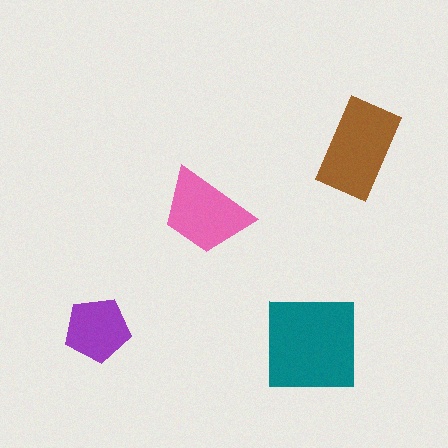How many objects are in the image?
There are 4 objects in the image.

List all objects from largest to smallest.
The teal square, the brown rectangle, the pink trapezoid, the purple pentagon.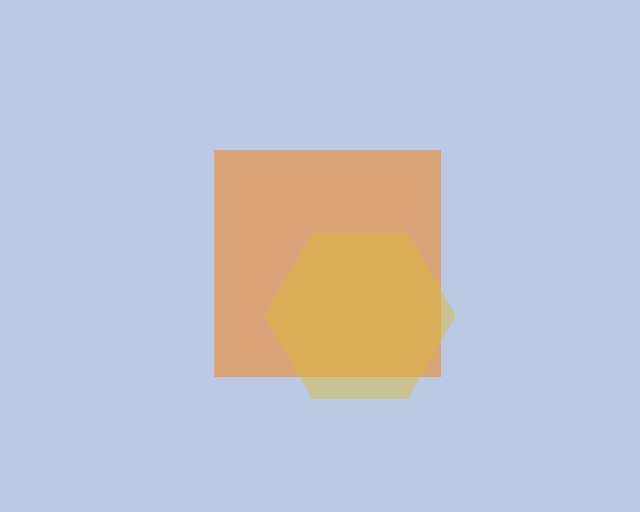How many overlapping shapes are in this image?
There are 2 overlapping shapes in the image.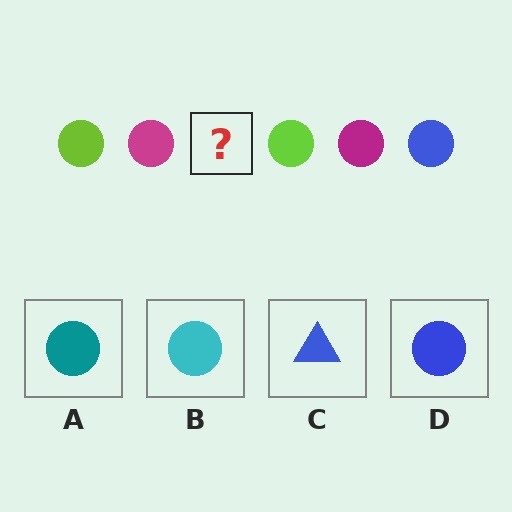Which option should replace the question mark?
Option D.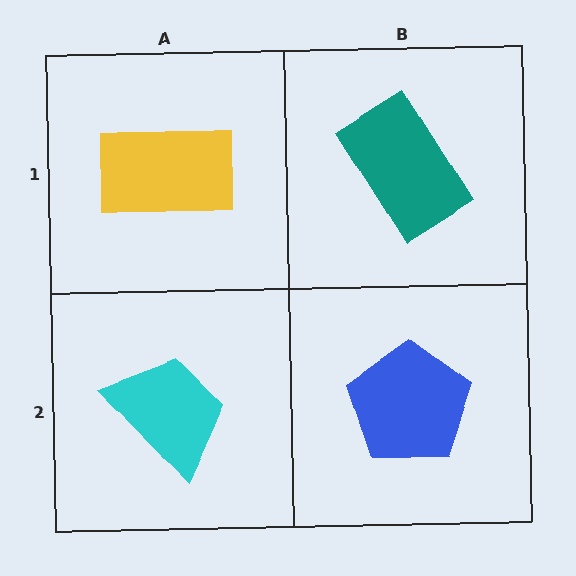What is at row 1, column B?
A teal rectangle.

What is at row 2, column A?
A cyan trapezoid.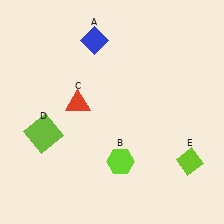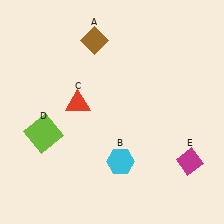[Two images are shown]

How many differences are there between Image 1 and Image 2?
There are 3 differences between the two images.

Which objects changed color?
A changed from blue to brown. B changed from lime to cyan. E changed from lime to magenta.